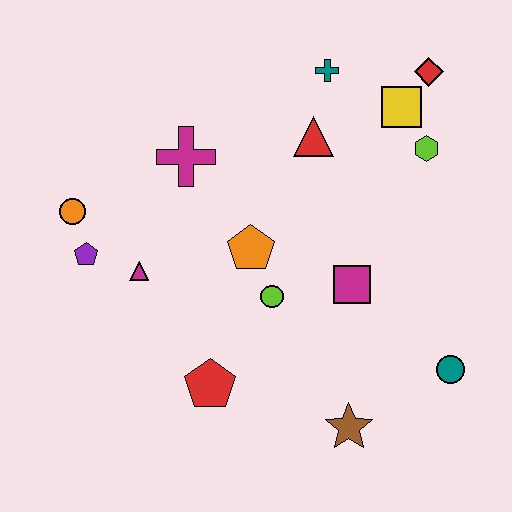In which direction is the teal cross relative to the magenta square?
The teal cross is above the magenta square.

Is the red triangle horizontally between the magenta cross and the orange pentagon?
No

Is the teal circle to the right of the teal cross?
Yes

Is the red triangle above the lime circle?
Yes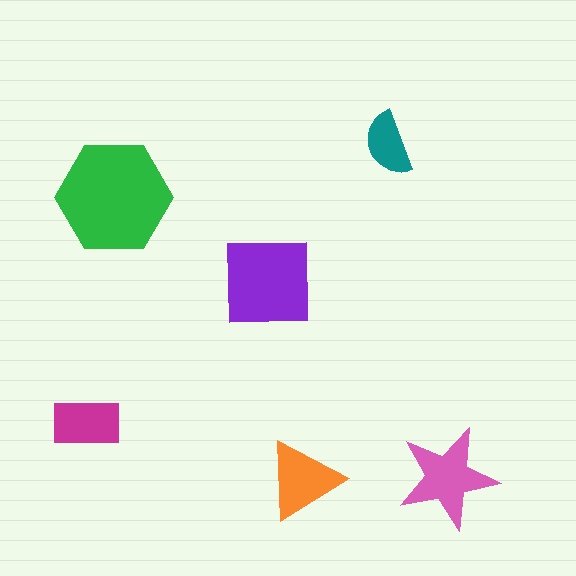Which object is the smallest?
The teal semicircle.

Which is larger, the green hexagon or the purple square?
The green hexagon.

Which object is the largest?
The green hexagon.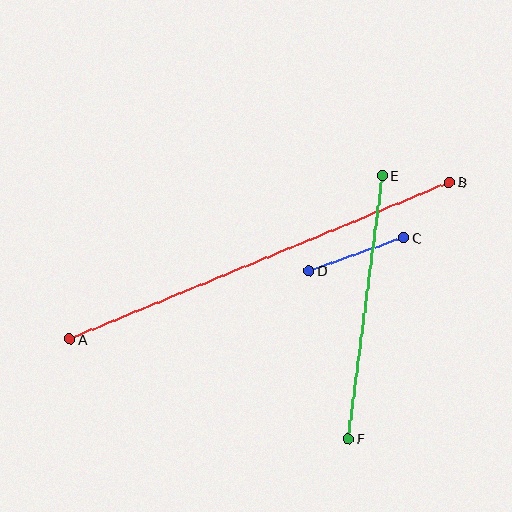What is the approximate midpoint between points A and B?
The midpoint is at approximately (259, 261) pixels.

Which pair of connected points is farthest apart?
Points A and B are farthest apart.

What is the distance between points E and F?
The distance is approximately 265 pixels.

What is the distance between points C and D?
The distance is approximately 100 pixels.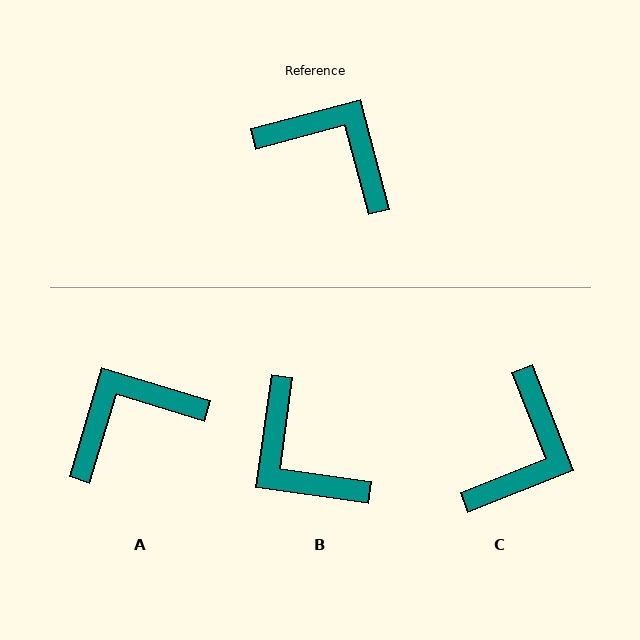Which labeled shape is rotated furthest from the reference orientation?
B, about 157 degrees away.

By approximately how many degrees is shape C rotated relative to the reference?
Approximately 83 degrees clockwise.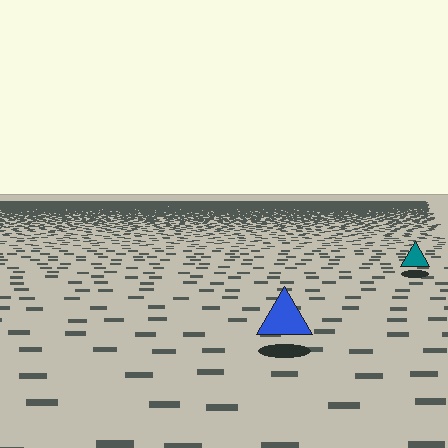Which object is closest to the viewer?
The blue triangle is closest. The texture marks near it are larger and more spread out.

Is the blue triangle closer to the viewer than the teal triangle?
Yes. The blue triangle is closer — you can tell from the texture gradient: the ground texture is coarser near it.